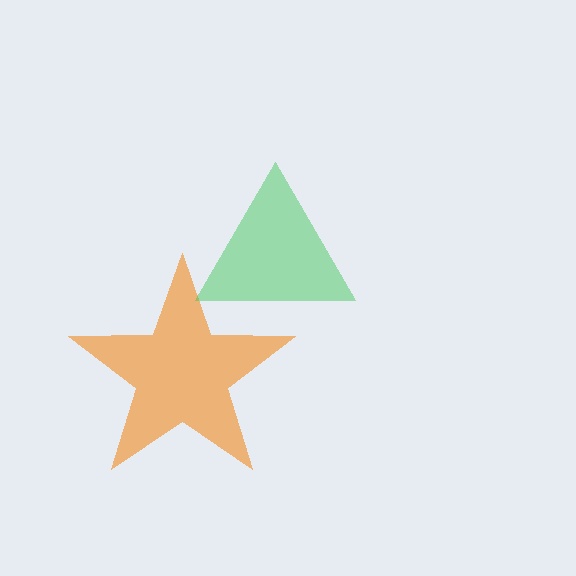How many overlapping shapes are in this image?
There are 2 overlapping shapes in the image.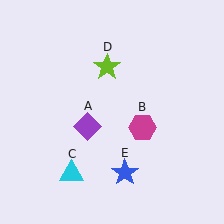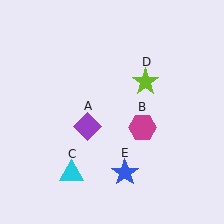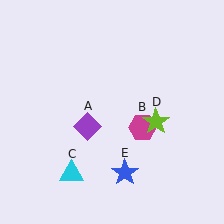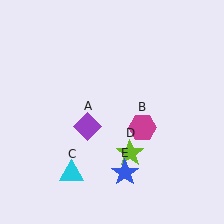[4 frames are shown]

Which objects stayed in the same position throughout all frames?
Purple diamond (object A) and magenta hexagon (object B) and cyan triangle (object C) and blue star (object E) remained stationary.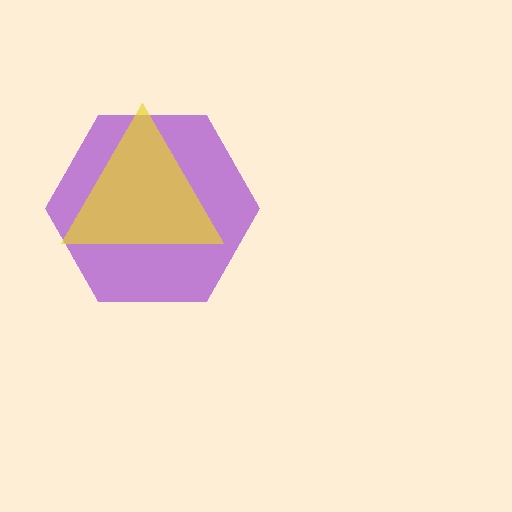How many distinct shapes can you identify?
There are 2 distinct shapes: a purple hexagon, a yellow triangle.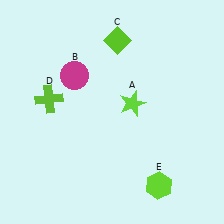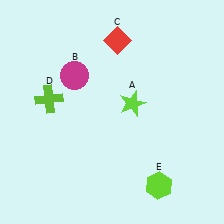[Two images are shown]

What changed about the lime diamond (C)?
In Image 1, C is lime. In Image 2, it changed to red.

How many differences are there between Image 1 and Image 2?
There is 1 difference between the two images.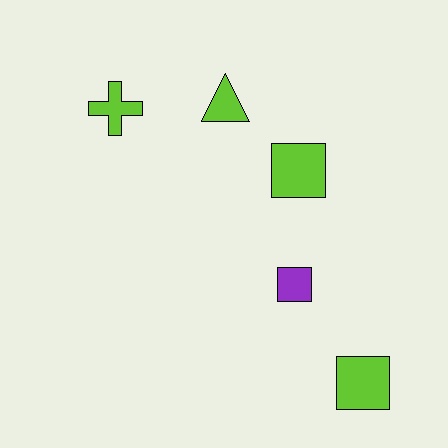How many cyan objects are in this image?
There are no cyan objects.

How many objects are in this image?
There are 5 objects.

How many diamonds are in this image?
There are no diamonds.